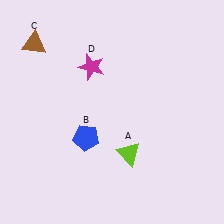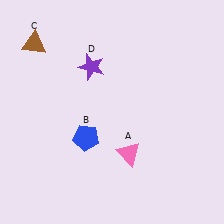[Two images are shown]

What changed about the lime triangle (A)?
In Image 1, A is lime. In Image 2, it changed to pink.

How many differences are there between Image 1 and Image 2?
There are 2 differences between the two images.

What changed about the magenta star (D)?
In Image 1, D is magenta. In Image 2, it changed to purple.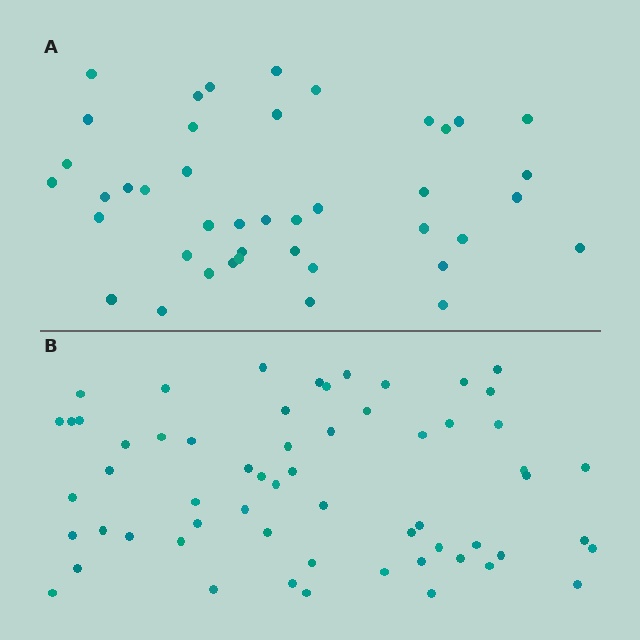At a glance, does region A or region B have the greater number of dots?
Region B (the bottom region) has more dots.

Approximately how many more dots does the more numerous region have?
Region B has approximately 20 more dots than region A.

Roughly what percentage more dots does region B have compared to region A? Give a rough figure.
About 45% more.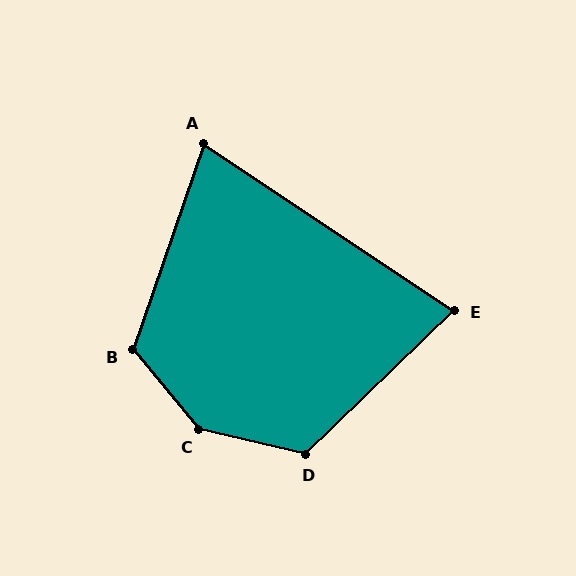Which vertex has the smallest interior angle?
A, at approximately 75 degrees.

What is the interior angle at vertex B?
Approximately 121 degrees (obtuse).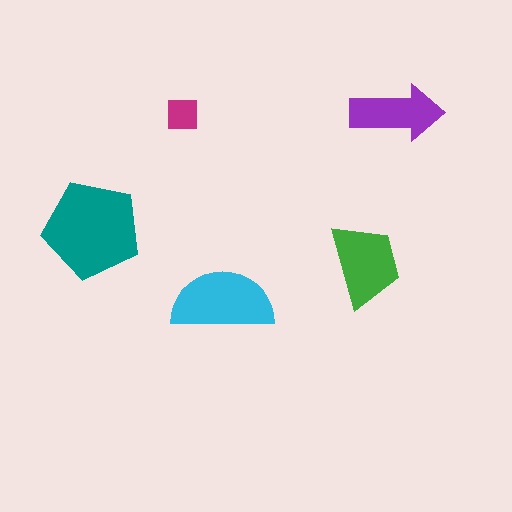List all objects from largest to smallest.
The teal pentagon, the cyan semicircle, the green trapezoid, the purple arrow, the magenta square.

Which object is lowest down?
The cyan semicircle is bottommost.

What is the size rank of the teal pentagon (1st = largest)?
1st.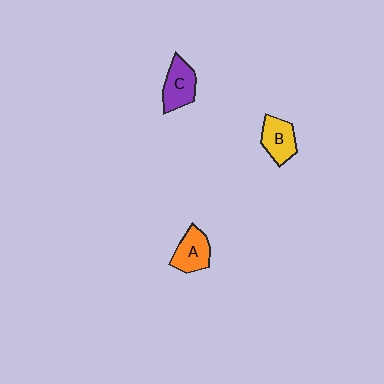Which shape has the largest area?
Shape C (purple).